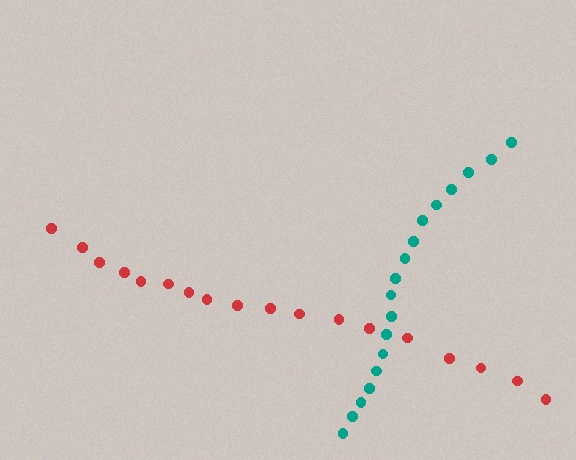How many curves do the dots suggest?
There are 2 distinct paths.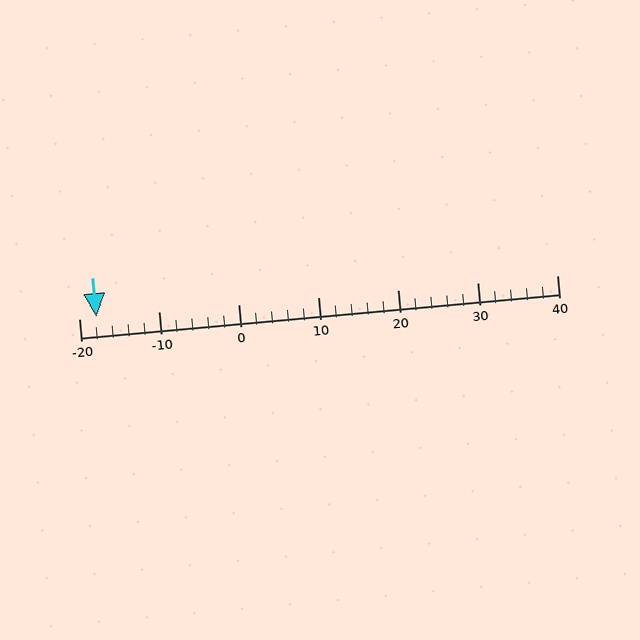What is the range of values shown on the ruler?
The ruler shows values from -20 to 40.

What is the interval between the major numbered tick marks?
The major tick marks are spaced 10 units apart.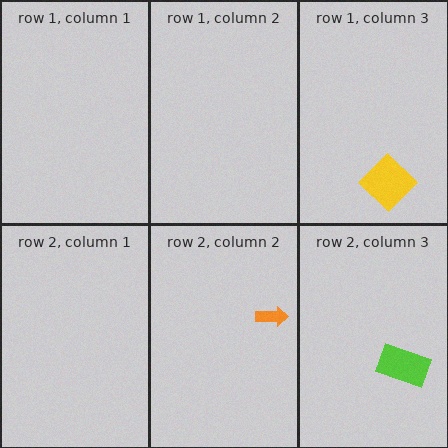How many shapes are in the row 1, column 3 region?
1.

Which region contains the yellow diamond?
The row 1, column 3 region.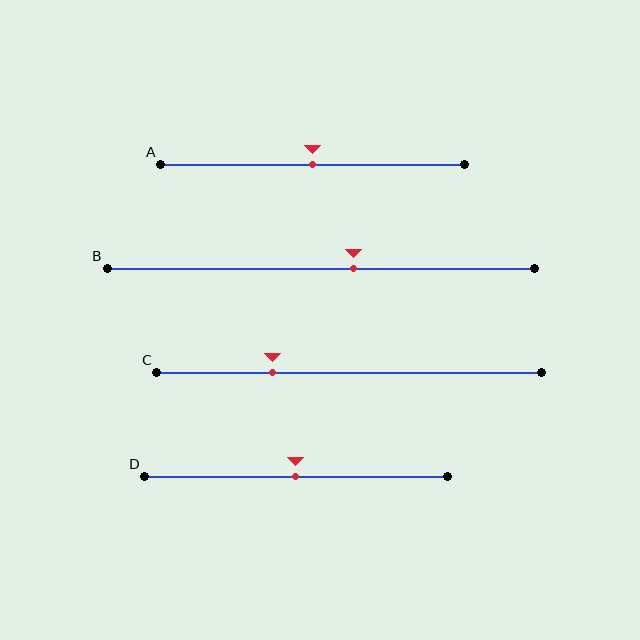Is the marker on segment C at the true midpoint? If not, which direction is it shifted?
No, the marker on segment C is shifted to the left by about 20% of the segment length.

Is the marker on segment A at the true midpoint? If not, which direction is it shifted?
Yes, the marker on segment A is at the true midpoint.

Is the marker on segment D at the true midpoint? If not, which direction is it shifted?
Yes, the marker on segment D is at the true midpoint.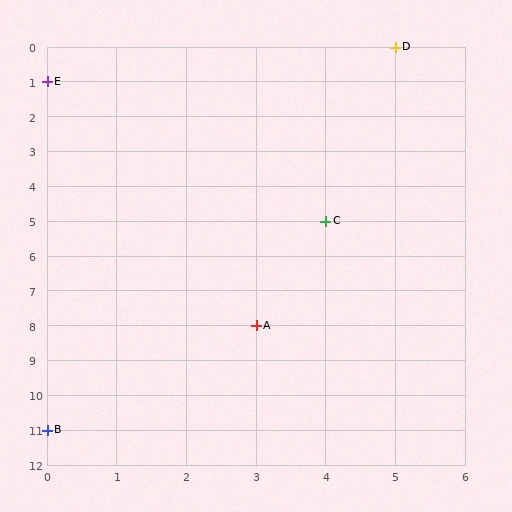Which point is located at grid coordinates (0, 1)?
Point E is at (0, 1).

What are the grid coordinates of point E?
Point E is at grid coordinates (0, 1).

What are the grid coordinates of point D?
Point D is at grid coordinates (5, 0).